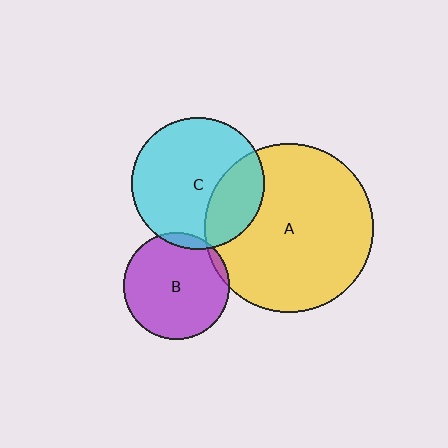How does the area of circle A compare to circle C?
Approximately 1.6 times.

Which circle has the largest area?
Circle A (yellow).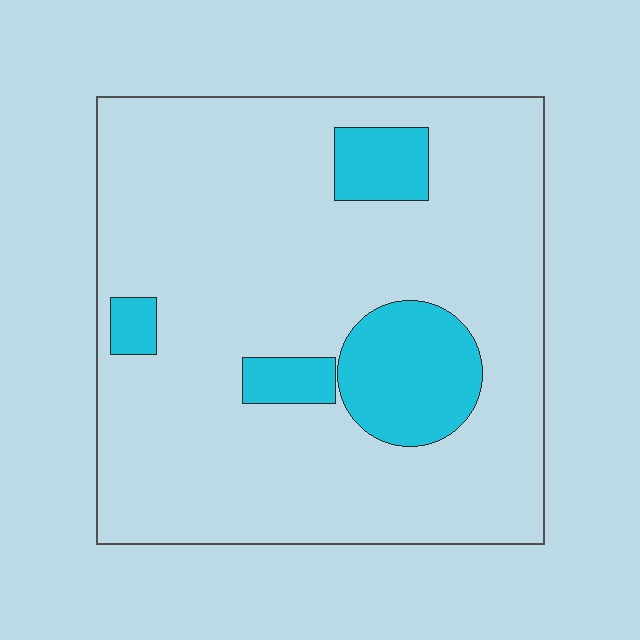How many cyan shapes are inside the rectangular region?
4.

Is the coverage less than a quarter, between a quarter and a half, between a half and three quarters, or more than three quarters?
Less than a quarter.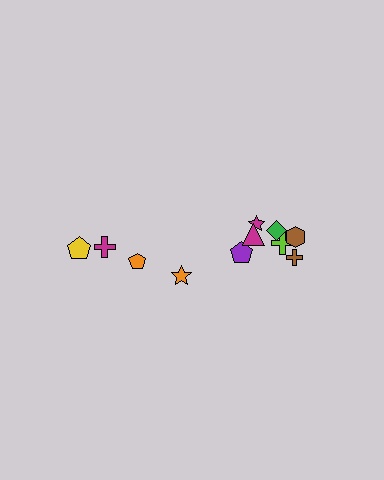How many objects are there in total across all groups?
There are 11 objects.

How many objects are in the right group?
There are 7 objects.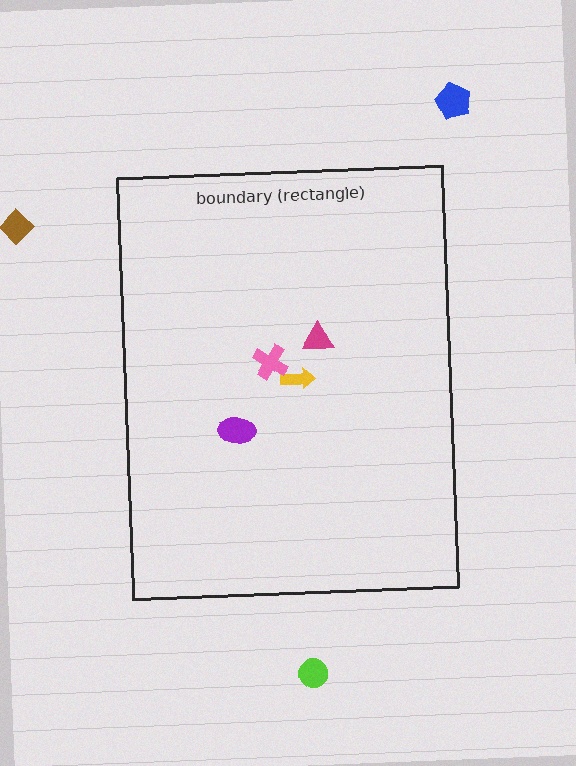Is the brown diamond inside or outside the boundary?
Outside.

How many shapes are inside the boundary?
4 inside, 3 outside.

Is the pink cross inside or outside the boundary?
Inside.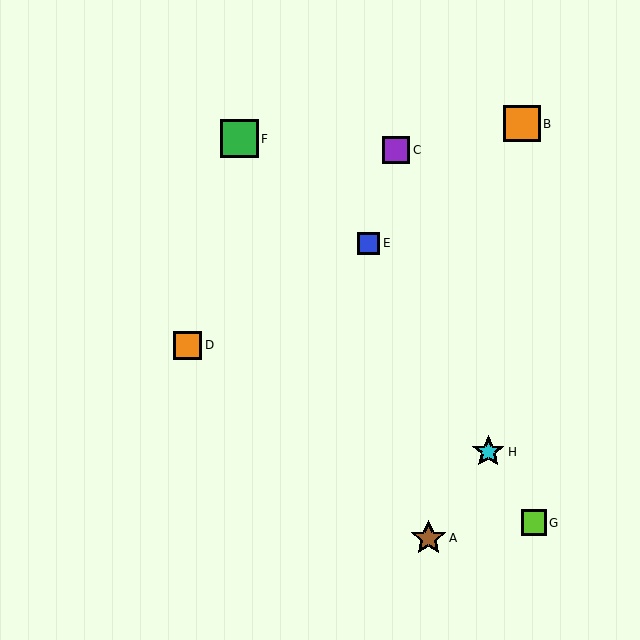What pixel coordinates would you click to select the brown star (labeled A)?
Click at (428, 538) to select the brown star A.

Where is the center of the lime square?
The center of the lime square is at (534, 523).